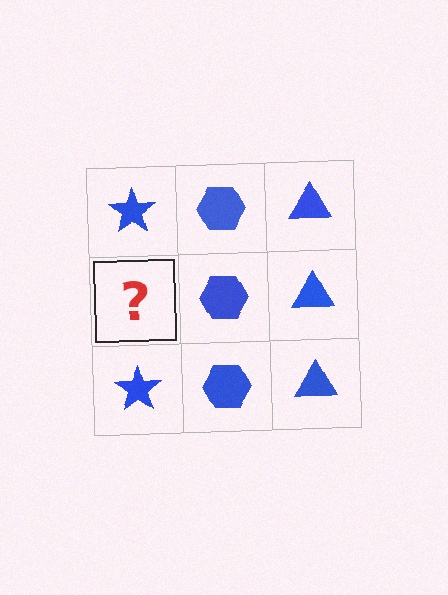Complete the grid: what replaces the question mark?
The question mark should be replaced with a blue star.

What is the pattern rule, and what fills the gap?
The rule is that each column has a consistent shape. The gap should be filled with a blue star.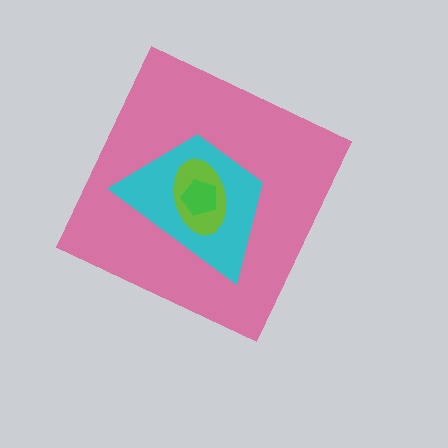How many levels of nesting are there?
4.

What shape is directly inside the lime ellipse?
The green pentagon.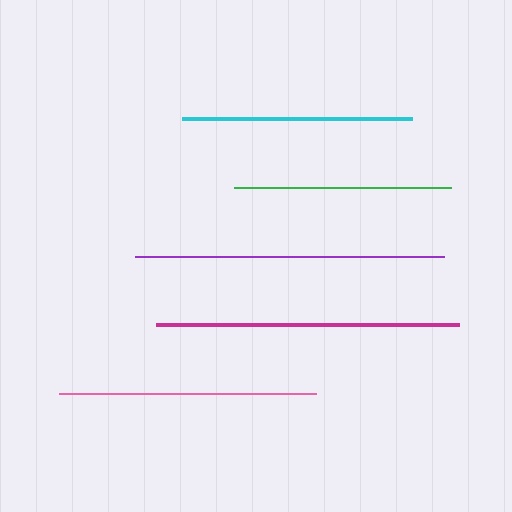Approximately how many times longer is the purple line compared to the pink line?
The purple line is approximately 1.2 times the length of the pink line.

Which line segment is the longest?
The purple line is the longest at approximately 309 pixels.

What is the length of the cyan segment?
The cyan segment is approximately 231 pixels long.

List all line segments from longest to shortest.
From longest to shortest: purple, magenta, pink, cyan, green.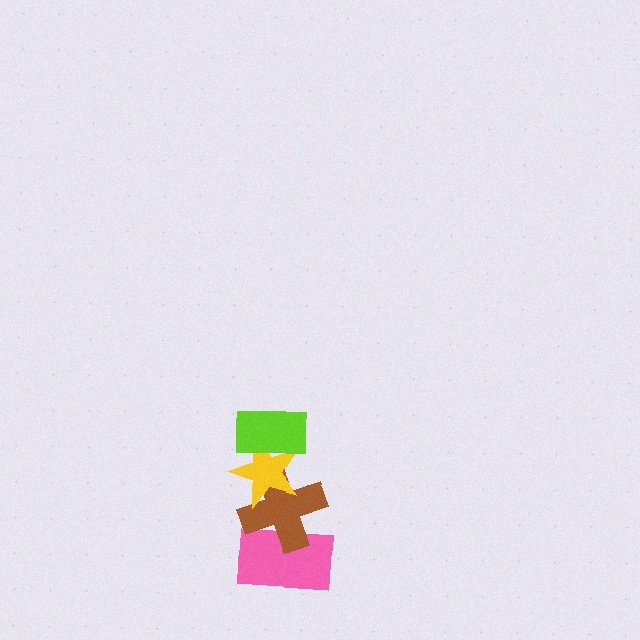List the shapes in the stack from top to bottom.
From top to bottom: the lime rectangle, the yellow star, the brown cross, the pink rectangle.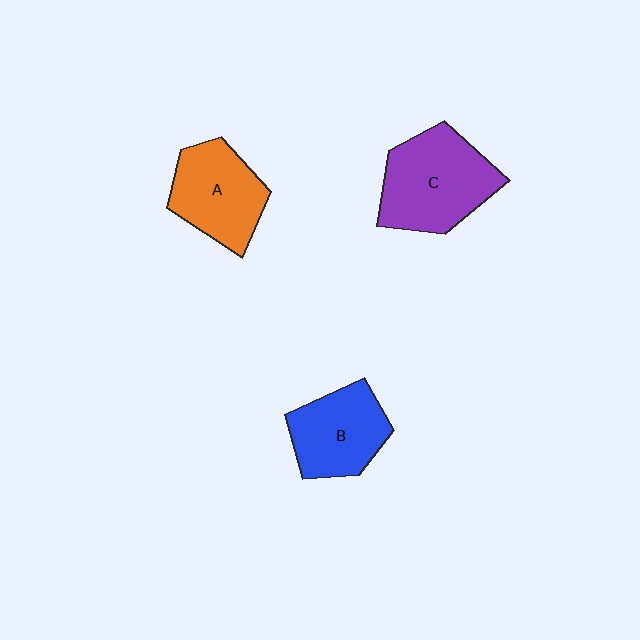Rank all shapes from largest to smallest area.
From largest to smallest: C (purple), A (orange), B (blue).